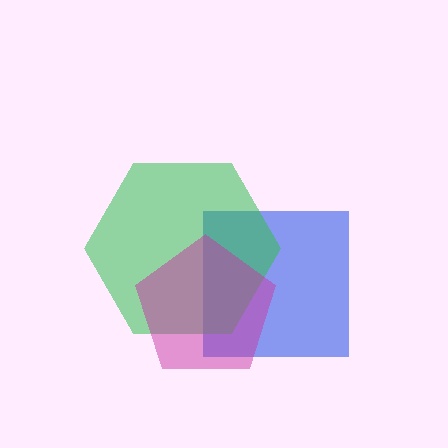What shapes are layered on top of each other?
The layered shapes are: a blue square, a green hexagon, a magenta pentagon.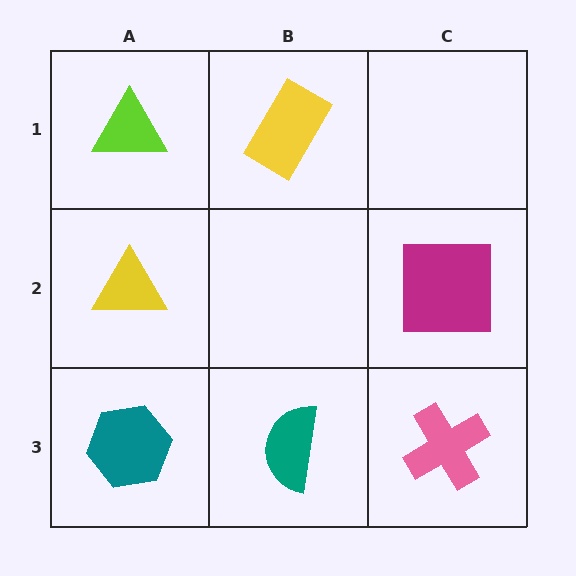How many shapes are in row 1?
2 shapes.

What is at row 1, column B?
A yellow rectangle.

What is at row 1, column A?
A lime triangle.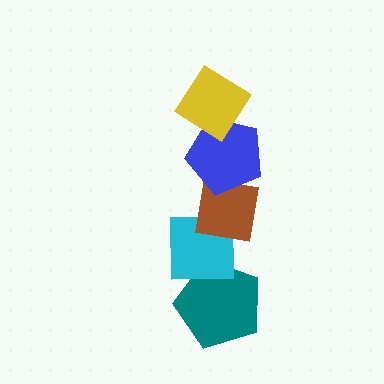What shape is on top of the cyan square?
The brown square is on top of the cyan square.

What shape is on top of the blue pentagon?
The yellow diamond is on top of the blue pentagon.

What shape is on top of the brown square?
The blue pentagon is on top of the brown square.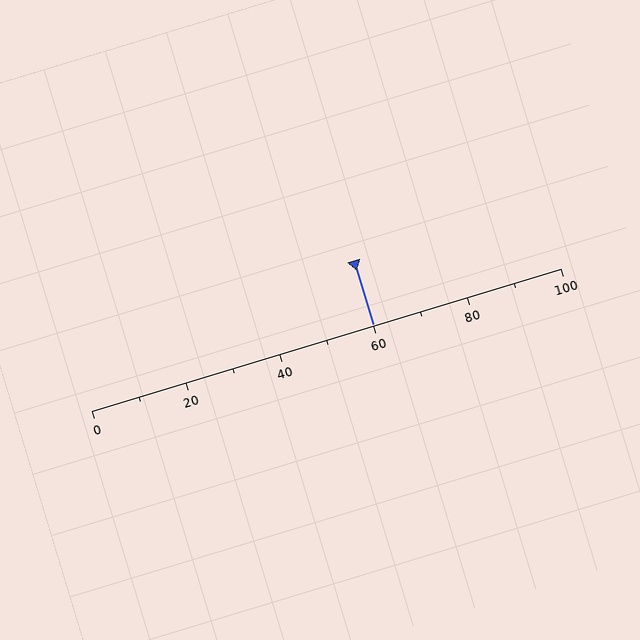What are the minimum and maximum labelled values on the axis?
The axis runs from 0 to 100.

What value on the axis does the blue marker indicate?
The marker indicates approximately 60.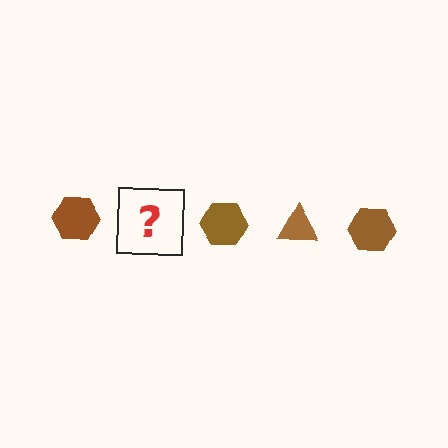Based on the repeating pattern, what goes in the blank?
The blank should be a brown triangle.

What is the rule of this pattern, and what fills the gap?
The rule is that the pattern cycles through hexagon, triangle shapes in brown. The gap should be filled with a brown triangle.